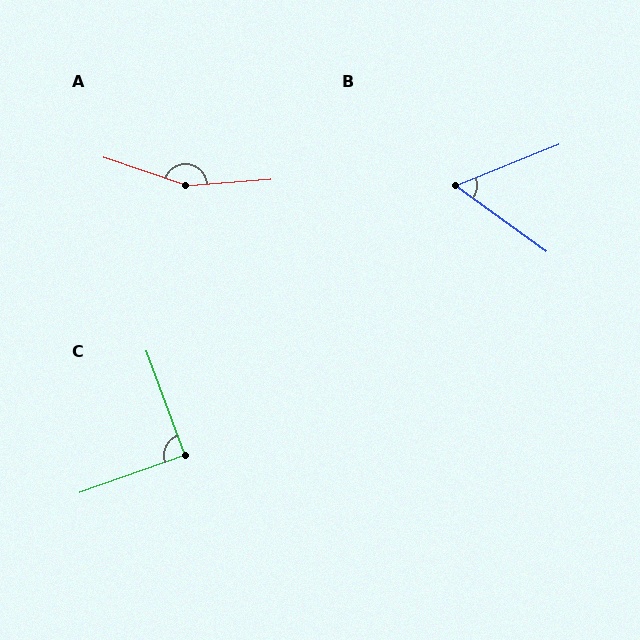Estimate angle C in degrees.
Approximately 89 degrees.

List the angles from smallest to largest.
B (58°), C (89°), A (157°).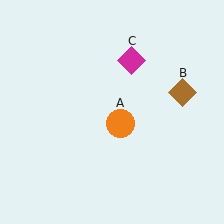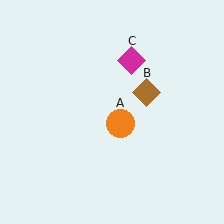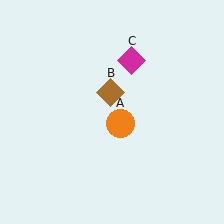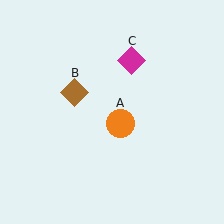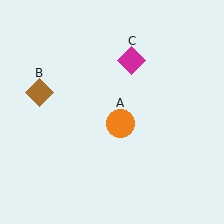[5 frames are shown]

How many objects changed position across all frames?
1 object changed position: brown diamond (object B).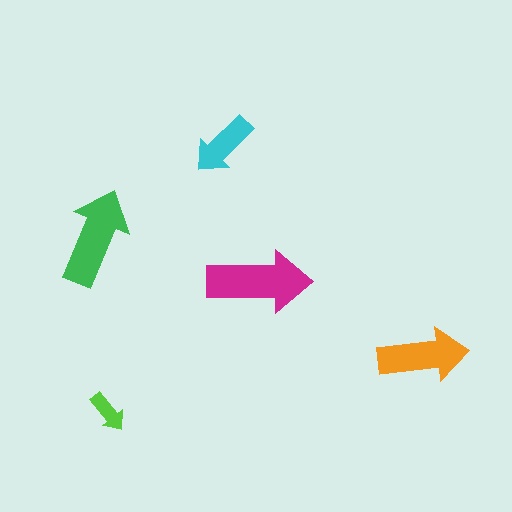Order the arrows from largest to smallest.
the magenta one, the green one, the orange one, the cyan one, the lime one.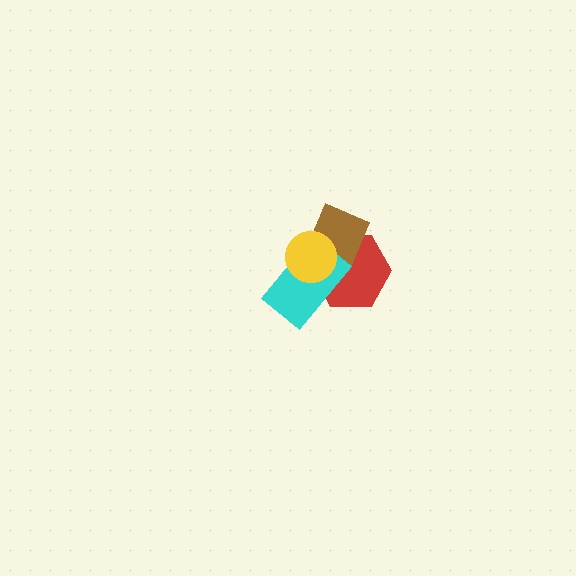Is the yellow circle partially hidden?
No, no other shape covers it.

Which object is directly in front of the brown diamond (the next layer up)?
The cyan rectangle is directly in front of the brown diamond.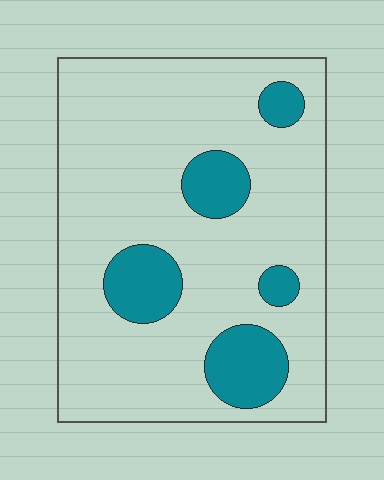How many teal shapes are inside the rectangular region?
5.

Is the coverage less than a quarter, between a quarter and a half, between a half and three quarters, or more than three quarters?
Less than a quarter.